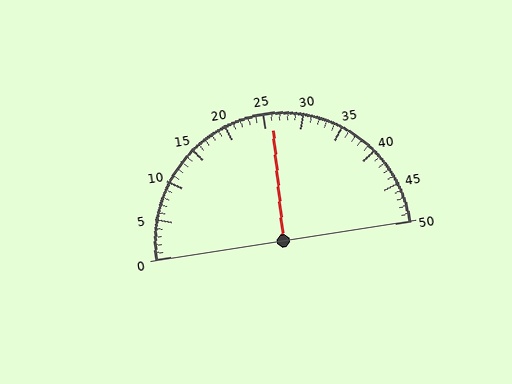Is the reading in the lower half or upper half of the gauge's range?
The reading is in the upper half of the range (0 to 50).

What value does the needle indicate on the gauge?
The needle indicates approximately 26.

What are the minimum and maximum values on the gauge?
The gauge ranges from 0 to 50.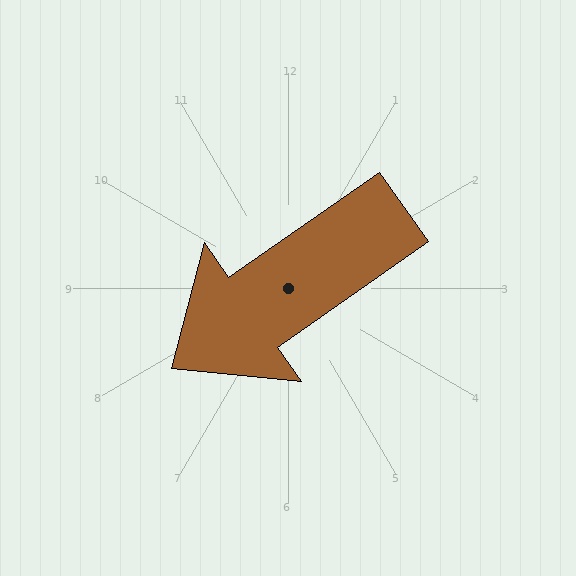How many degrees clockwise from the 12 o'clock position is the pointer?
Approximately 235 degrees.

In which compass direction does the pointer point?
Southwest.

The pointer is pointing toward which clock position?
Roughly 8 o'clock.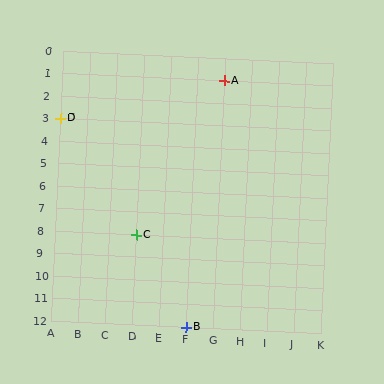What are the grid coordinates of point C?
Point C is at grid coordinates (D, 8).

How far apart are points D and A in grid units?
Points D and A are 6 columns and 2 rows apart (about 6.3 grid units diagonally).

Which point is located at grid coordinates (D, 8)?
Point C is at (D, 8).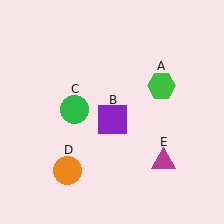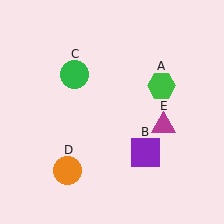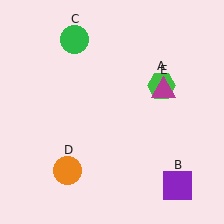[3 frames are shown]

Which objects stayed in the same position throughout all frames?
Green hexagon (object A) and orange circle (object D) remained stationary.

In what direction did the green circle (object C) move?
The green circle (object C) moved up.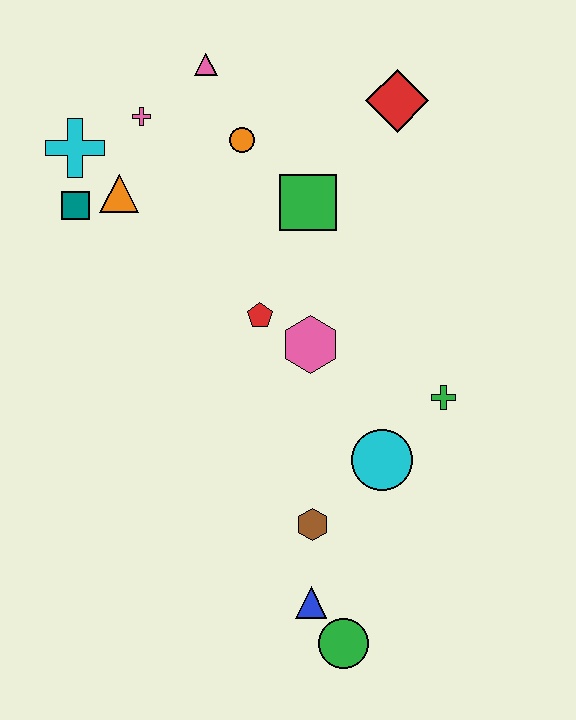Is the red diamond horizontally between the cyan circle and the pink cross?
No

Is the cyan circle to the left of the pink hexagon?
No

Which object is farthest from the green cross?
The cyan cross is farthest from the green cross.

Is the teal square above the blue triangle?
Yes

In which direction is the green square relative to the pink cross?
The green square is to the right of the pink cross.